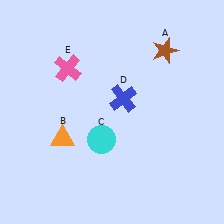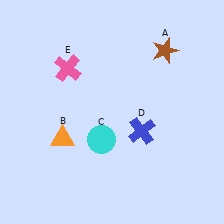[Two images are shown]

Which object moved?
The blue cross (D) moved down.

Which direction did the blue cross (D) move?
The blue cross (D) moved down.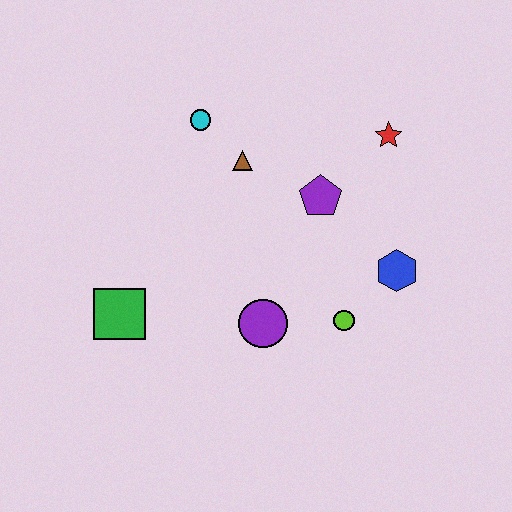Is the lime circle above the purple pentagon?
No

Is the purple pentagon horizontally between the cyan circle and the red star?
Yes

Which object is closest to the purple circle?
The lime circle is closest to the purple circle.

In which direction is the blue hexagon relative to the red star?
The blue hexagon is below the red star.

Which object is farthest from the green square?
The red star is farthest from the green square.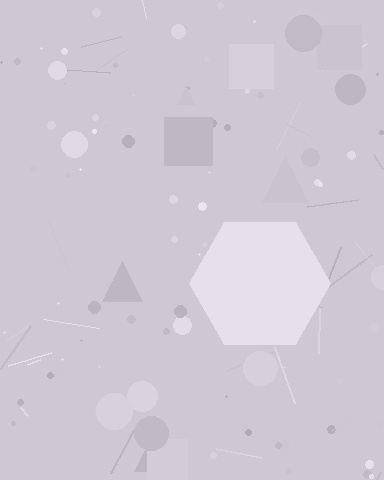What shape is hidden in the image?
A hexagon is hidden in the image.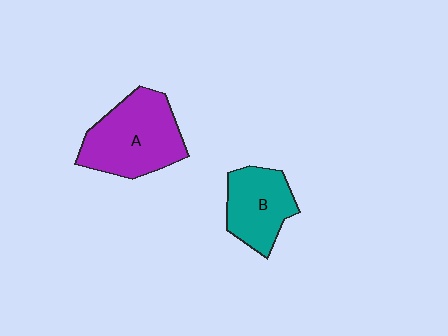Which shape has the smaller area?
Shape B (teal).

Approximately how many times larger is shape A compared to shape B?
Approximately 1.4 times.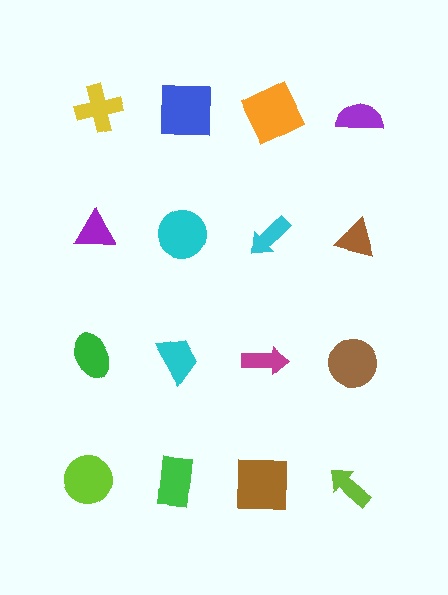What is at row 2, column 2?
A cyan circle.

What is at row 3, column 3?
A magenta arrow.